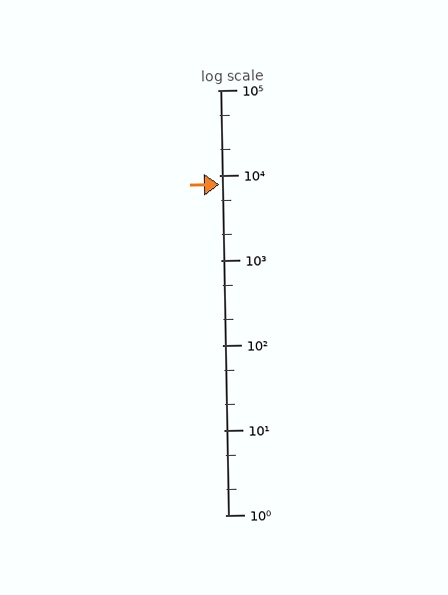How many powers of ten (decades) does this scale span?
The scale spans 5 decades, from 1 to 100000.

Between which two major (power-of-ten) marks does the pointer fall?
The pointer is between 1000 and 10000.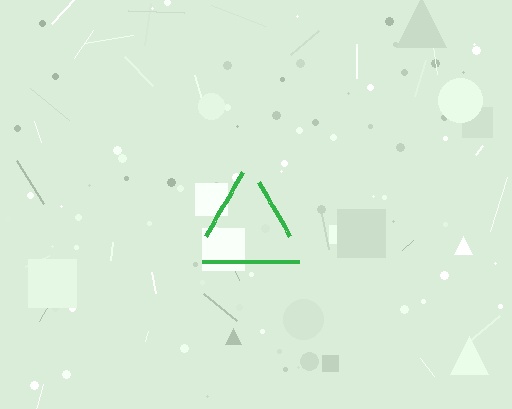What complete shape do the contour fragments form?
The contour fragments form a triangle.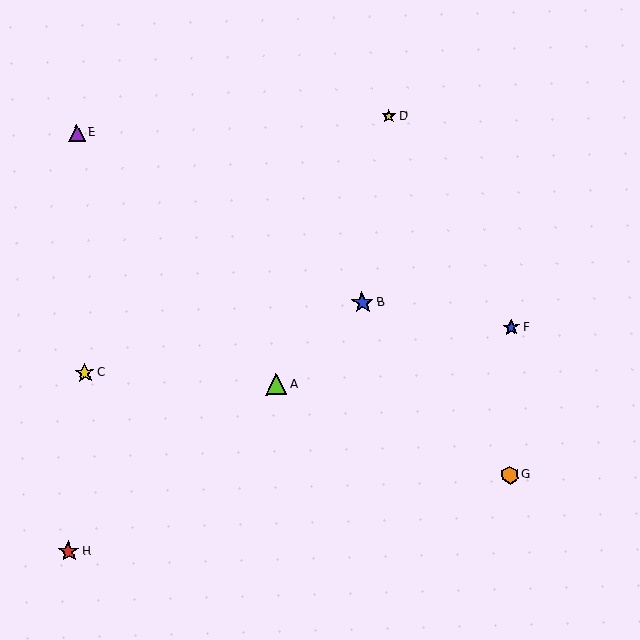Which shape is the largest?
The blue star (labeled B) is the largest.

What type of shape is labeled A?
Shape A is a lime triangle.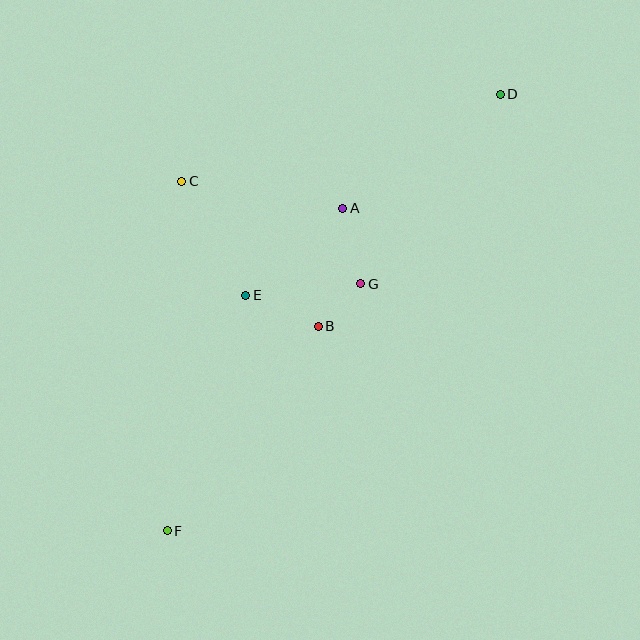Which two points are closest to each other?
Points B and G are closest to each other.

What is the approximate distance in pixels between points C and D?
The distance between C and D is approximately 330 pixels.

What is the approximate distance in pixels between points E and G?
The distance between E and G is approximately 116 pixels.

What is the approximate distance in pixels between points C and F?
The distance between C and F is approximately 350 pixels.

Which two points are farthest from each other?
Points D and F are farthest from each other.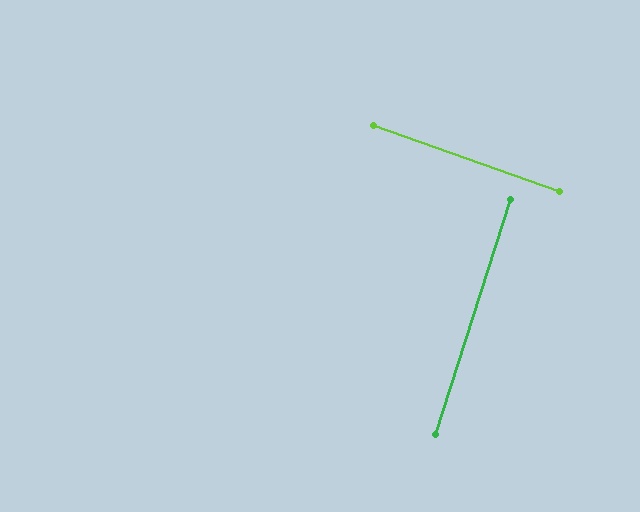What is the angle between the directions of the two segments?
Approximately 88 degrees.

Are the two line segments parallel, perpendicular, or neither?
Perpendicular — they meet at approximately 88°.